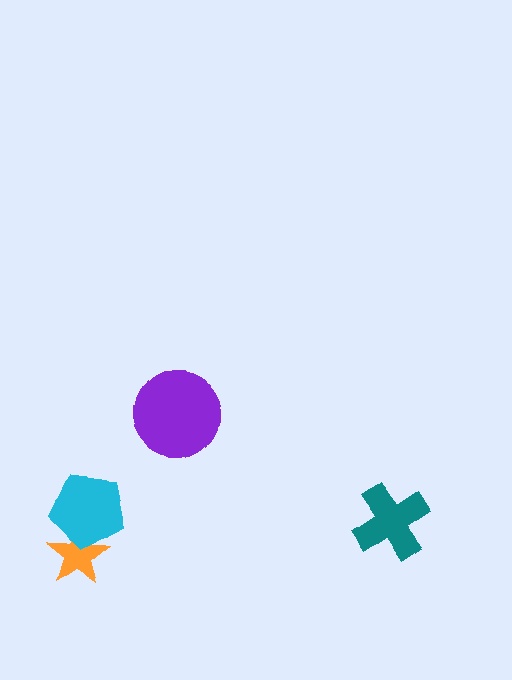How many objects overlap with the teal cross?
0 objects overlap with the teal cross.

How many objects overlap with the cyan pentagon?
1 object overlaps with the cyan pentagon.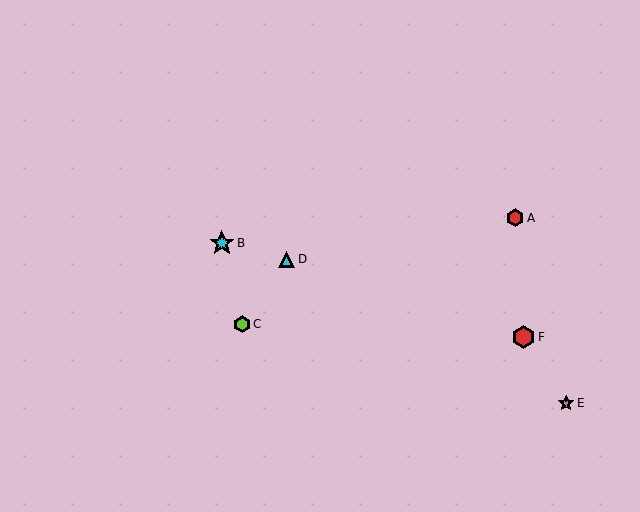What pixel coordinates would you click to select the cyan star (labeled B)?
Click at (222, 243) to select the cyan star B.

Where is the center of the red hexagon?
The center of the red hexagon is at (515, 218).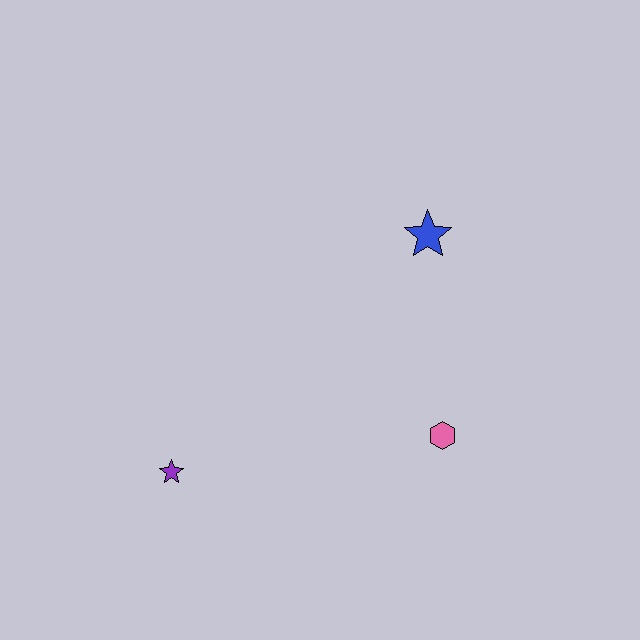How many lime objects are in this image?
There are no lime objects.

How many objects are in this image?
There are 3 objects.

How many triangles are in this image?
There are no triangles.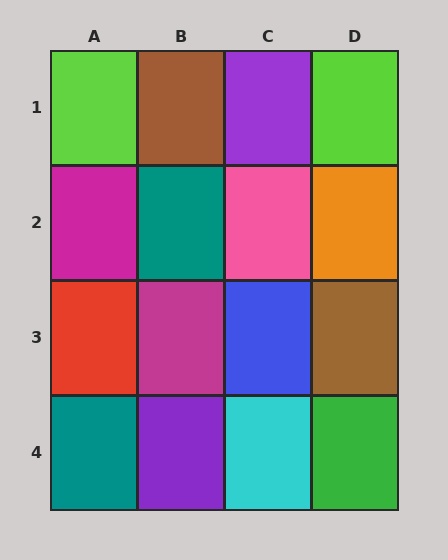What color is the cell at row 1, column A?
Lime.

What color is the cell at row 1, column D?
Lime.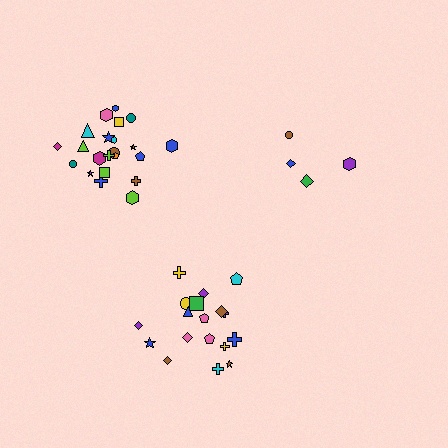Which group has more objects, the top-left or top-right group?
The top-left group.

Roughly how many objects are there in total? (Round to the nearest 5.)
Roughly 45 objects in total.